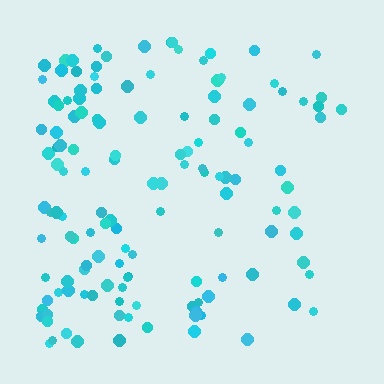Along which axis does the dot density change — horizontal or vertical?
Horizontal.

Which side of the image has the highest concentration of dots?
The left.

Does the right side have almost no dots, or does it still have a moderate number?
Still a moderate number, just noticeably fewer than the left.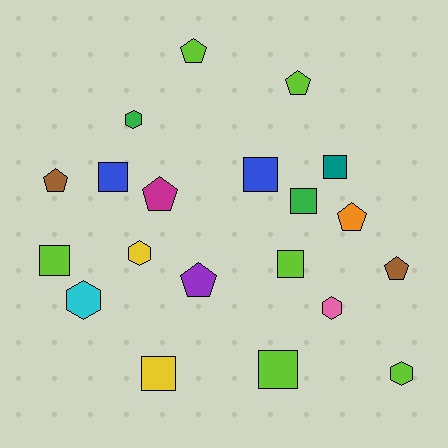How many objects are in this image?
There are 20 objects.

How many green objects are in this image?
There are 2 green objects.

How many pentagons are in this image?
There are 7 pentagons.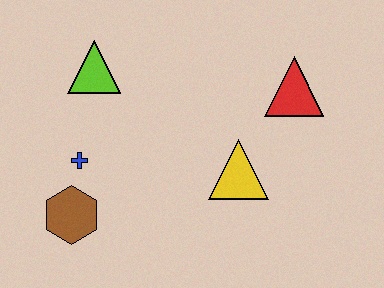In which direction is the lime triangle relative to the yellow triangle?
The lime triangle is to the left of the yellow triangle.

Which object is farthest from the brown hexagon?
The red triangle is farthest from the brown hexagon.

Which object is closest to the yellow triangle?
The red triangle is closest to the yellow triangle.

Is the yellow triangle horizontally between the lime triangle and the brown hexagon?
No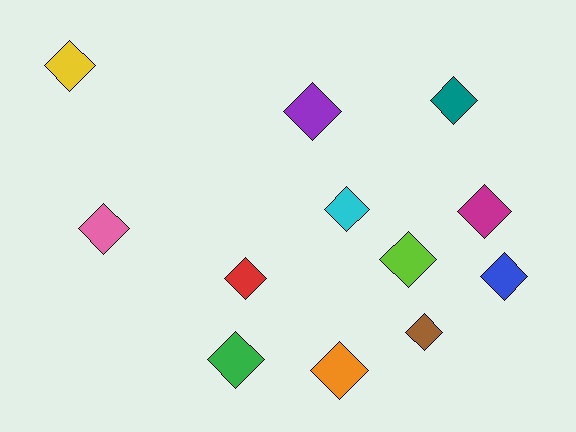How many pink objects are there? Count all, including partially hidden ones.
There is 1 pink object.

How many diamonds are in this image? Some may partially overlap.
There are 12 diamonds.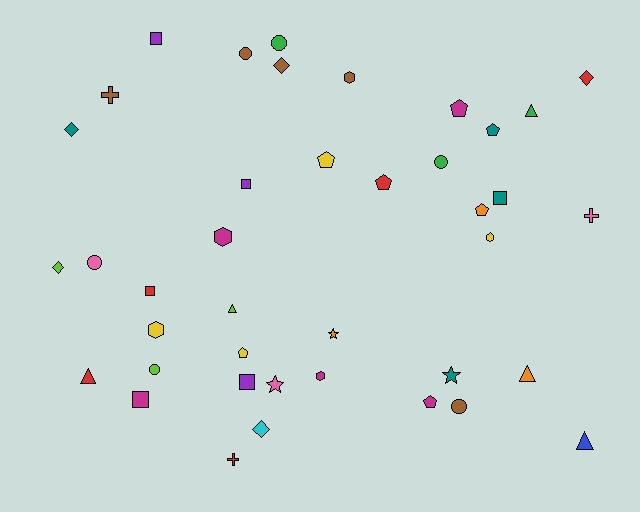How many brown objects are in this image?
There are 5 brown objects.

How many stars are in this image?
There are 3 stars.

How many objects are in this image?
There are 40 objects.